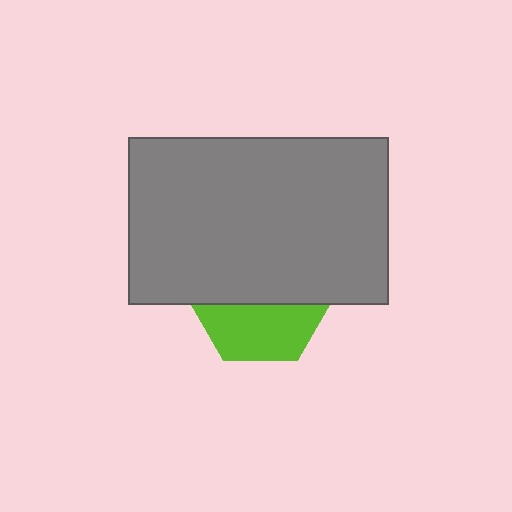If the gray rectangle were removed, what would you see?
You would see the complete lime hexagon.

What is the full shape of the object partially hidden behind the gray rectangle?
The partially hidden object is a lime hexagon.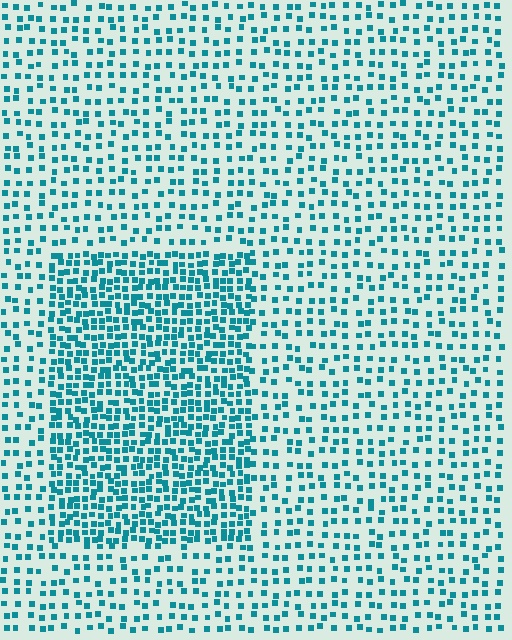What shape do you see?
I see a rectangle.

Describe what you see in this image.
The image contains small teal elements arranged at two different densities. A rectangle-shaped region is visible where the elements are more densely packed than the surrounding area.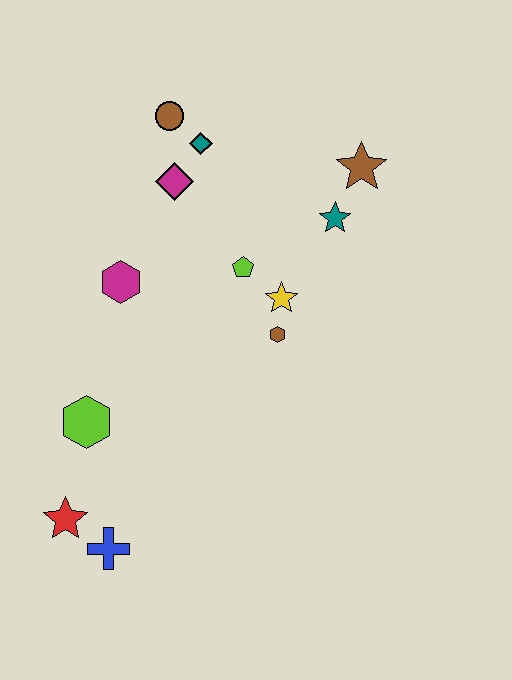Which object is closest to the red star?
The blue cross is closest to the red star.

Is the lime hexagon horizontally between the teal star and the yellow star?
No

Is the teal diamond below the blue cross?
No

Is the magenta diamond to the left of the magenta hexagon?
No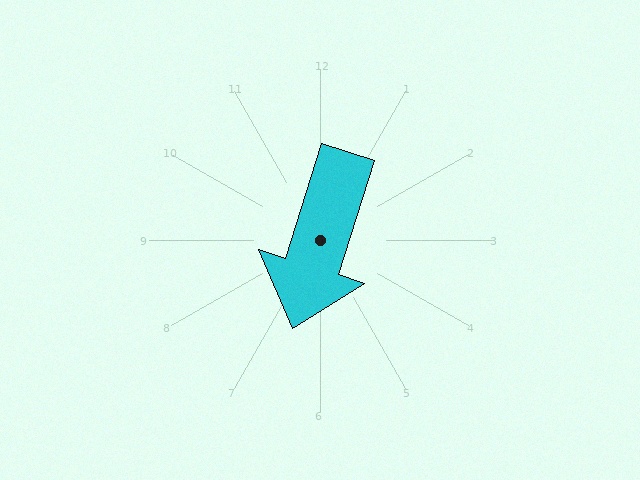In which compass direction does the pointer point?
South.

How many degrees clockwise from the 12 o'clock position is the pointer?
Approximately 197 degrees.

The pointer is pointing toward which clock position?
Roughly 7 o'clock.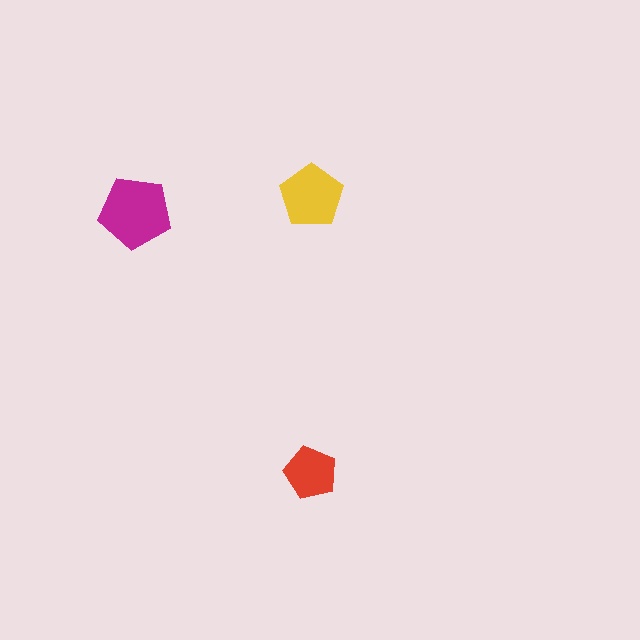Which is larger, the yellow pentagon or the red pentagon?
The yellow one.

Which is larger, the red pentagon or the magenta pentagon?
The magenta one.